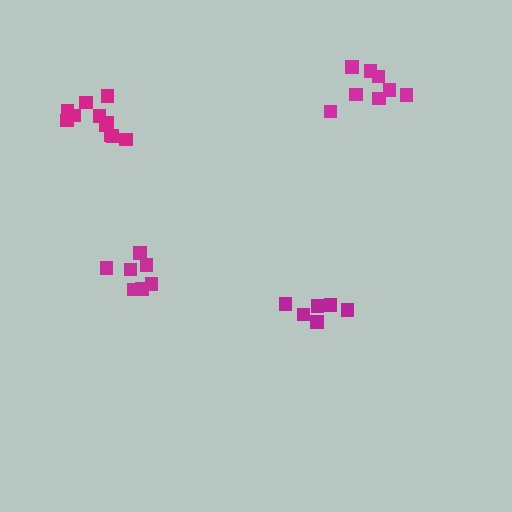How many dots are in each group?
Group 1: 6 dots, Group 2: 8 dots, Group 3: 11 dots, Group 4: 7 dots (32 total).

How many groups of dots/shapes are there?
There are 4 groups.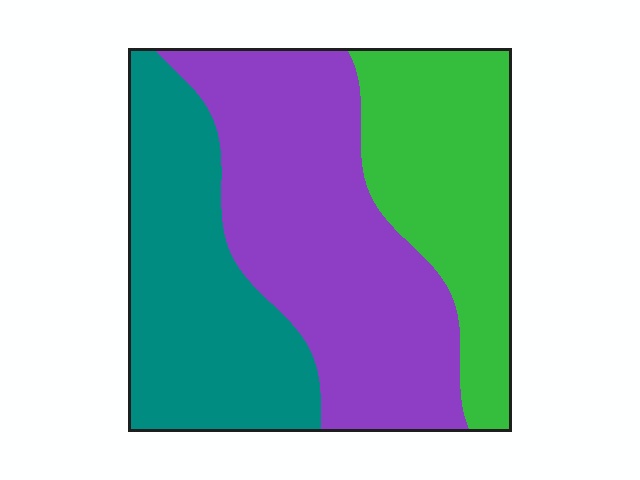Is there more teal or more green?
Teal.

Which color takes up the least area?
Green, at roughly 25%.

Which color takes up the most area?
Purple, at roughly 40%.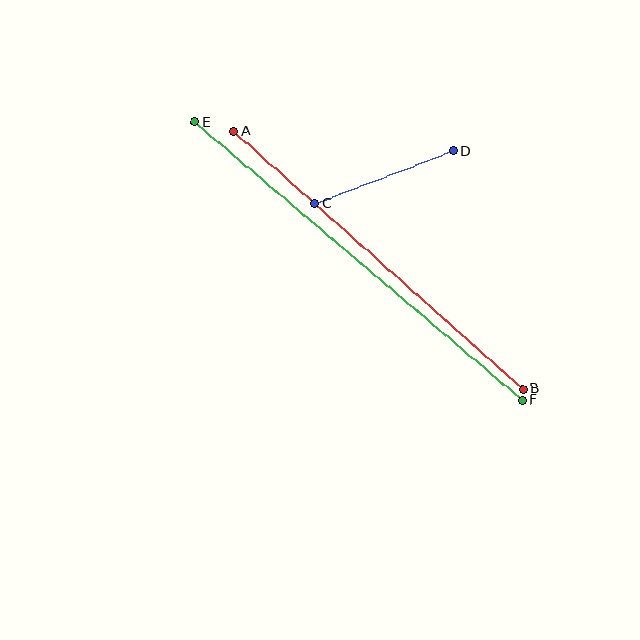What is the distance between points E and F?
The distance is approximately 430 pixels.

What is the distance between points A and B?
The distance is approximately 387 pixels.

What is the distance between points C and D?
The distance is approximately 148 pixels.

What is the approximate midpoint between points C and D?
The midpoint is at approximately (384, 177) pixels.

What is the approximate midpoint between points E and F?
The midpoint is at approximately (359, 261) pixels.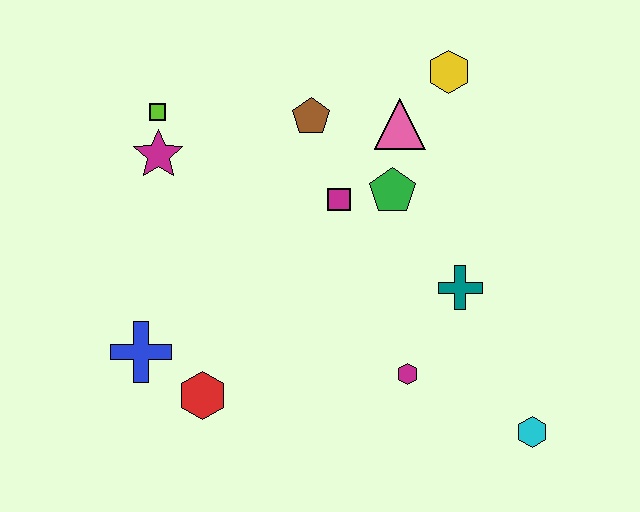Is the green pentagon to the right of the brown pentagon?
Yes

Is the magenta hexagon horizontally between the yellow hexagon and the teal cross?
No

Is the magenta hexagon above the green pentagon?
No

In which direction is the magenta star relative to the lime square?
The magenta star is below the lime square.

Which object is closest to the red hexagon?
The blue cross is closest to the red hexagon.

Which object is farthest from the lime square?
The cyan hexagon is farthest from the lime square.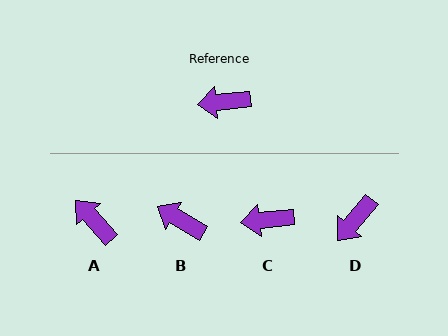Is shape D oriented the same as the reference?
No, it is off by about 43 degrees.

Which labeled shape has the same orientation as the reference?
C.